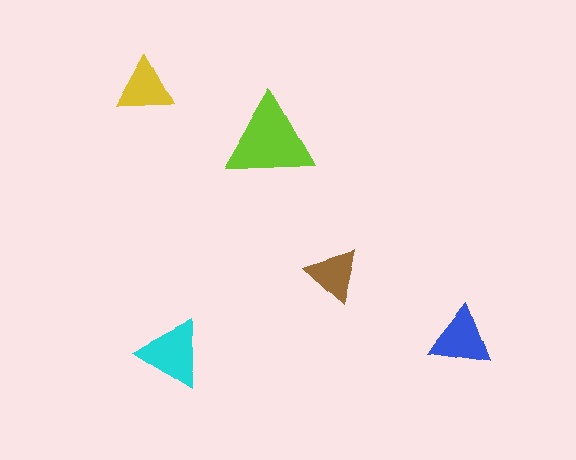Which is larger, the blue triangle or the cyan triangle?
The cyan one.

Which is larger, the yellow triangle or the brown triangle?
The yellow one.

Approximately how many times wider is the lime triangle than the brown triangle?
About 1.5 times wider.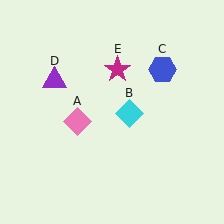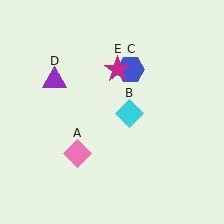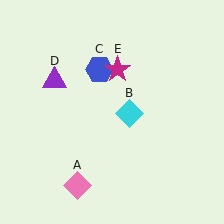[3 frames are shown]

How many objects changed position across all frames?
2 objects changed position: pink diamond (object A), blue hexagon (object C).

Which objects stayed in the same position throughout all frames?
Cyan diamond (object B) and purple triangle (object D) and magenta star (object E) remained stationary.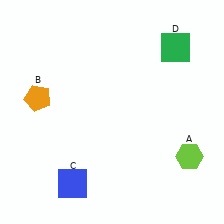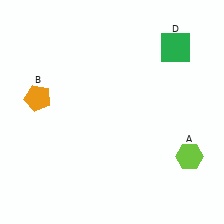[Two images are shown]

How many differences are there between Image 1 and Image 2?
There is 1 difference between the two images.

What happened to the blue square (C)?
The blue square (C) was removed in Image 2. It was in the bottom-left area of Image 1.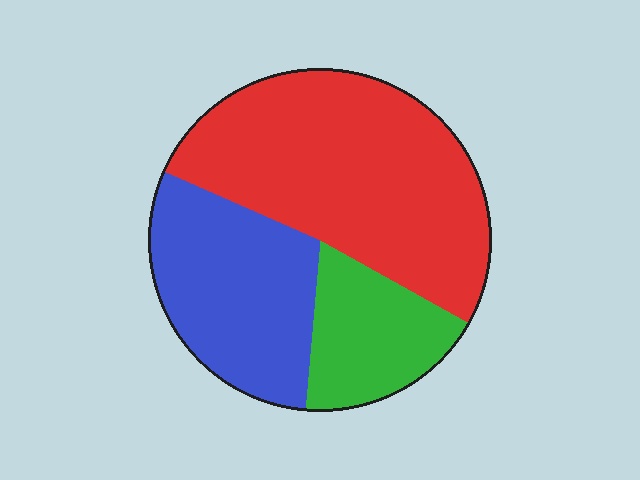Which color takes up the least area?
Green, at roughly 20%.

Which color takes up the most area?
Red, at roughly 50%.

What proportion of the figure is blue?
Blue covers roughly 30% of the figure.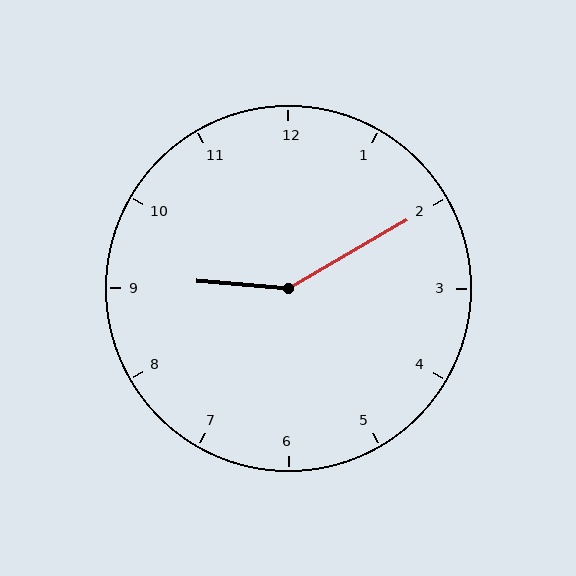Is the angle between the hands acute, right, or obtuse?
It is obtuse.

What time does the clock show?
9:10.